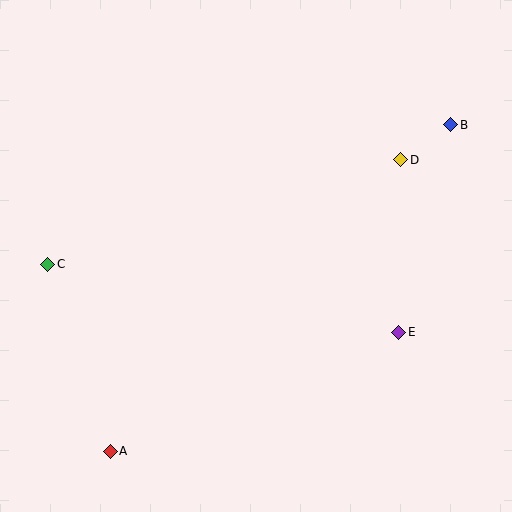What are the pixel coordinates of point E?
Point E is at (399, 332).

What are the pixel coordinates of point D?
Point D is at (401, 160).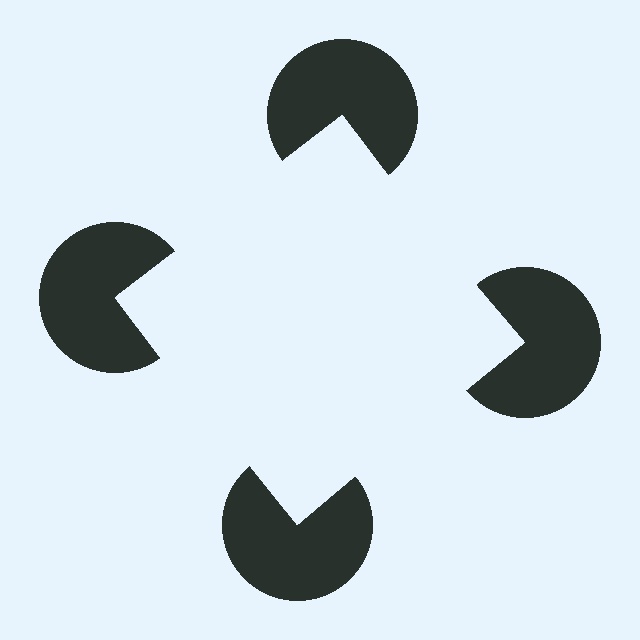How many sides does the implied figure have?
4 sides.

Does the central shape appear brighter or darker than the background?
It typically appears slightly brighter than the background, even though no actual brightness change is drawn.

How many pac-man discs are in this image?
There are 4 — one at each vertex of the illusory square.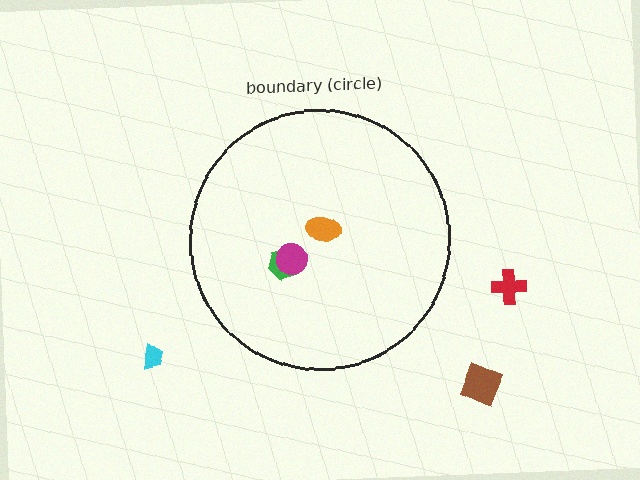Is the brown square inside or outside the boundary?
Outside.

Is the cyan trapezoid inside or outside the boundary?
Outside.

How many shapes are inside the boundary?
3 inside, 3 outside.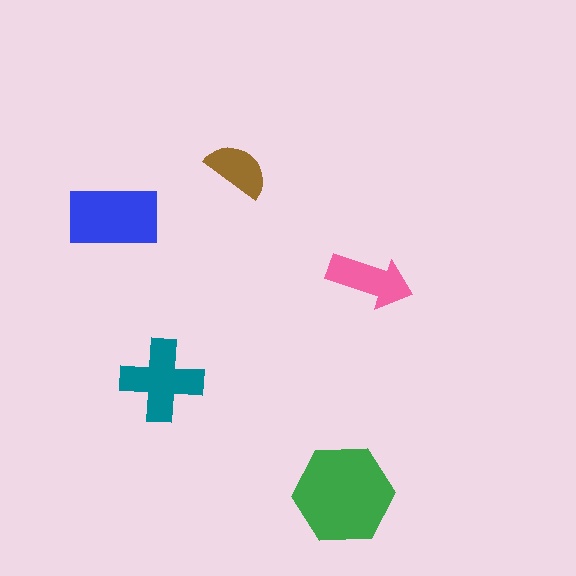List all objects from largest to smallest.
The green hexagon, the blue rectangle, the teal cross, the pink arrow, the brown semicircle.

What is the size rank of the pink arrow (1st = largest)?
4th.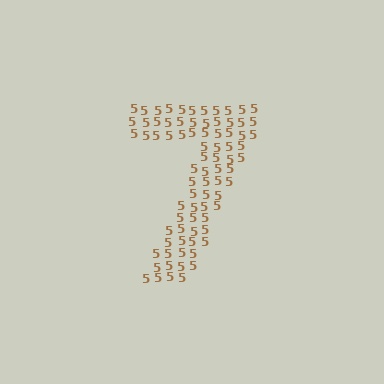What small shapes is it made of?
It is made of small digit 5's.